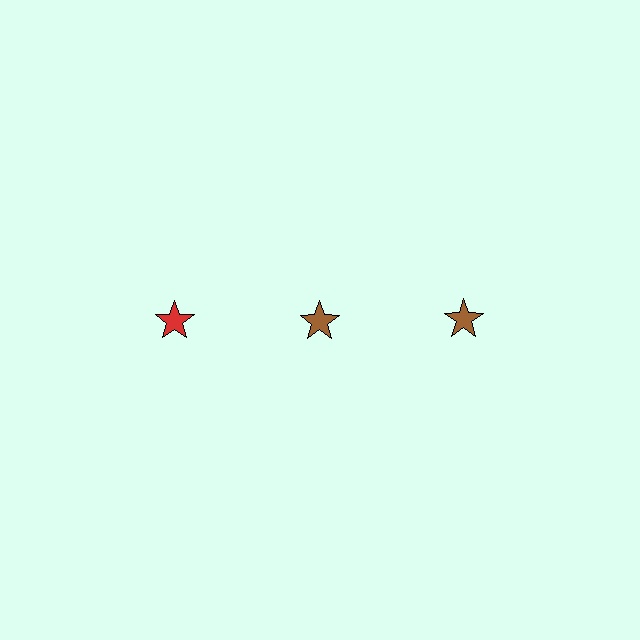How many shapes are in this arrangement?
There are 3 shapes arranged in a grid pattern.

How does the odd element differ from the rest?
It has a different color: red instead of brown.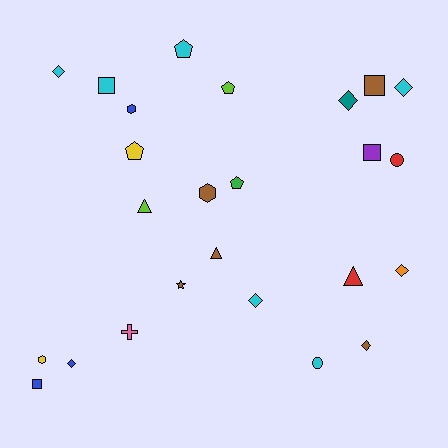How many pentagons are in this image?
There are 4 pentagons.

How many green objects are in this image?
There is 1 green object.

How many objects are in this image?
There are 25 objects.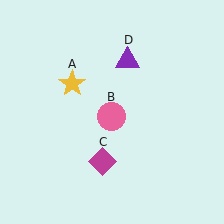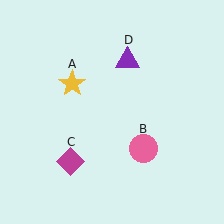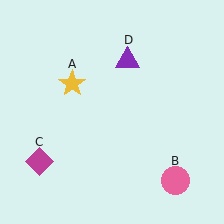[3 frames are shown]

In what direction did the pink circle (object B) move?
The pink circle (object B) moved down and to the right.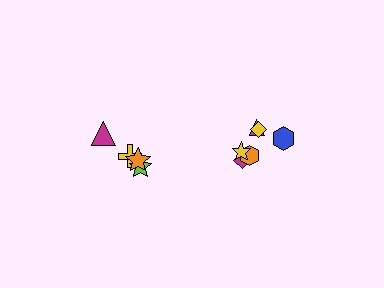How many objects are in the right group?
There are 6 objects.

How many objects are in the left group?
There are 4 objects.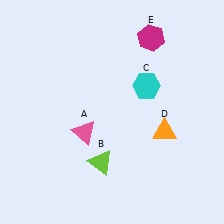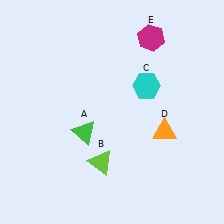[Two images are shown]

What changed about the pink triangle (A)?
In Image 1, A is pink. In Image 2, it changed to green.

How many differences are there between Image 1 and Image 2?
There is 1 difference between the two images.